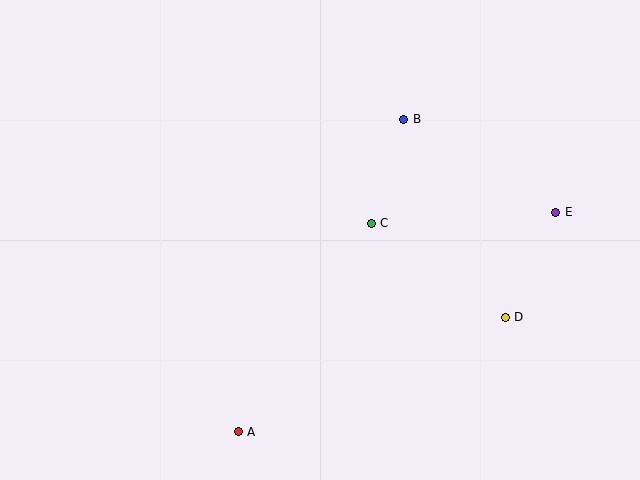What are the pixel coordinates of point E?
Point E is at (556, 212).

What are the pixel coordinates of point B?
Point B is at (404, 119).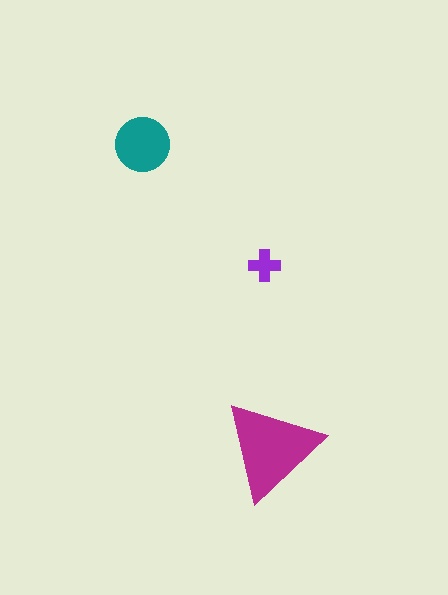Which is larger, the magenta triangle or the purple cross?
The magenta triangle.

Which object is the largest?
The magenta triangle.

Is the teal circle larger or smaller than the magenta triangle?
Smaller.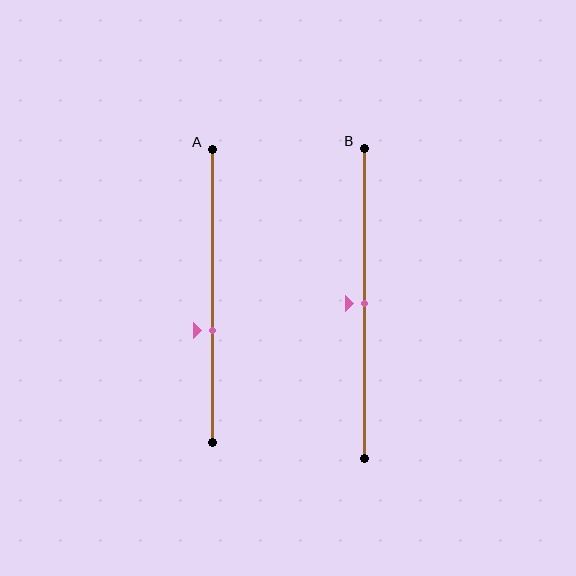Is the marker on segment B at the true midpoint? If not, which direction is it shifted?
Yes, the marker on segment B is at the true midpoint.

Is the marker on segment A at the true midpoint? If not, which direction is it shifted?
No, the marker on segment A is shifted downward by about 12% of the segment length.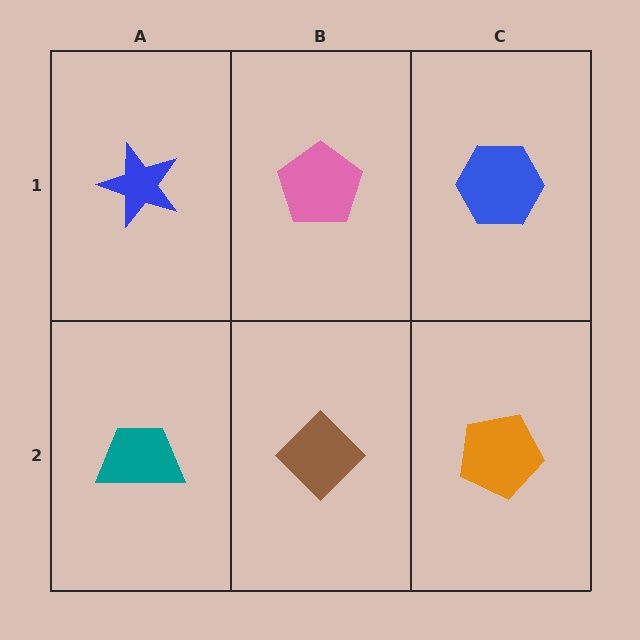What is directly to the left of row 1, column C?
A pink pentagon.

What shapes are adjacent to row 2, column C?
A blue hexagon (row 1, column C), a brown diamond (row 2, column B).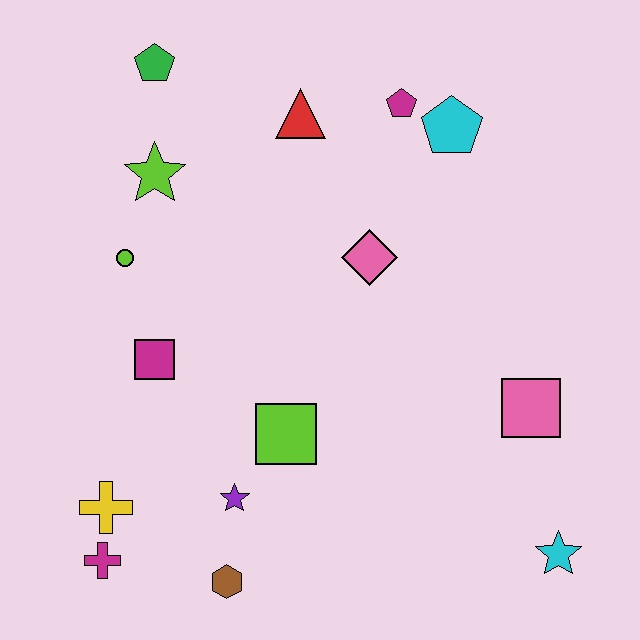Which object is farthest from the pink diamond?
The magenta cross is farthest from the pink diamond.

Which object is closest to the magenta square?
The lime circle is closest to the magenta square.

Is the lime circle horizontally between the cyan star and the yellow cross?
Yes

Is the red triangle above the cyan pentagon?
Yes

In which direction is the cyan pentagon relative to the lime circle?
The cyan pentagon is to the right of the lime circle.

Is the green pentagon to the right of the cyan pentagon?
No